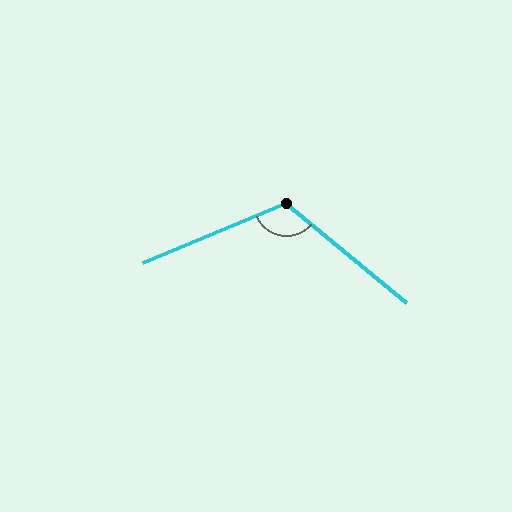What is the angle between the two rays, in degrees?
Approximately 118 degrees.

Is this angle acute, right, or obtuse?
It is obtuse.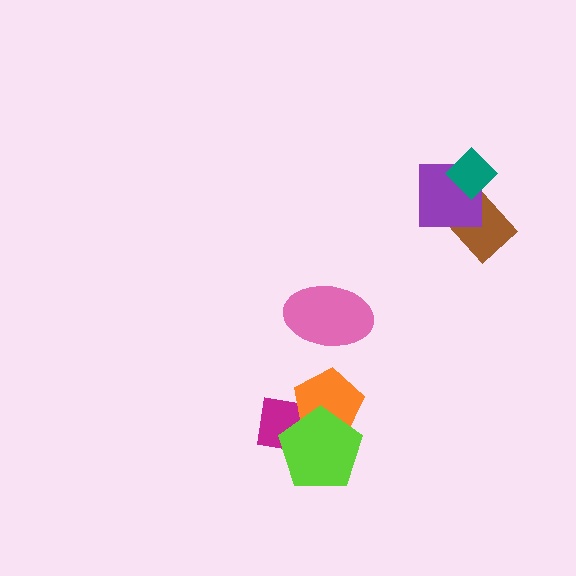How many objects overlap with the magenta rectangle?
2 objects overlap with the magenta rectangle.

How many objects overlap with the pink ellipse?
0 objects overlap with the pink ellipse.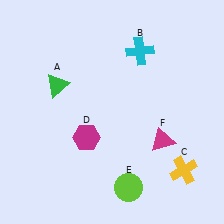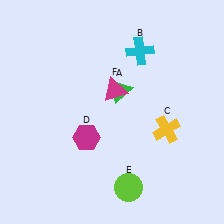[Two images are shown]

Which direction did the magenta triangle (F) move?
The magenta triangle (F) moved up.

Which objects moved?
The objects that moved are: the green triangle (A), the yellow cross (C), the magenta triangle (F).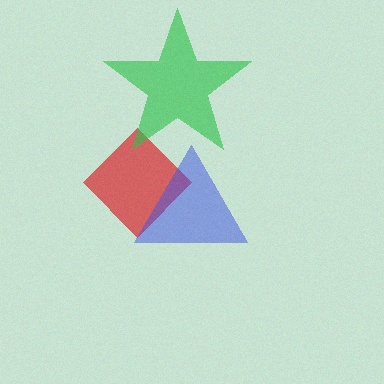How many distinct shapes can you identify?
There are 3 distinct shapes: a red diamond, a blue triangle, a green star.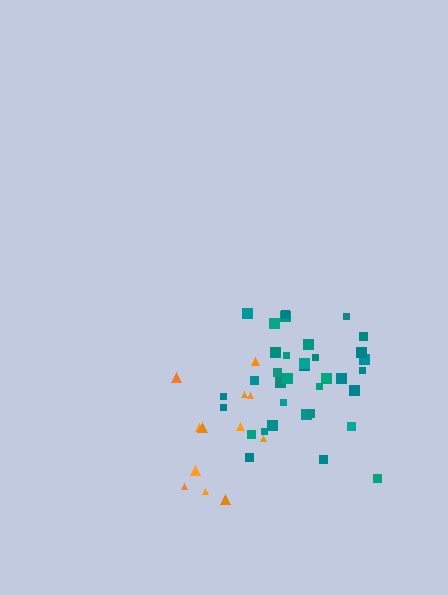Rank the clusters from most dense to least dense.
teal, orange.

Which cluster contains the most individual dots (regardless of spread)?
Teal (35).